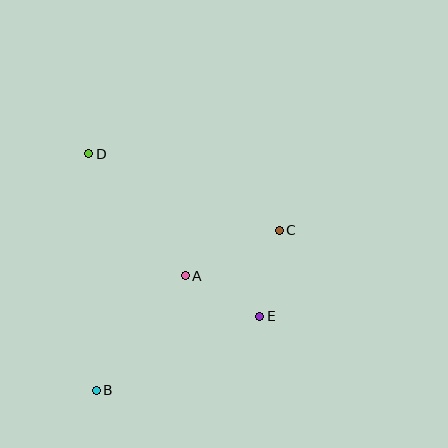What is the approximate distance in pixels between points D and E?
The distance between D and E is approximately 236 pixels.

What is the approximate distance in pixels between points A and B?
The distance between A and B is approximately 145 pixels.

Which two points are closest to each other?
Points A and E are closest to each other.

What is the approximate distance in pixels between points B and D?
The distance between B and D is approximately 237 pixels.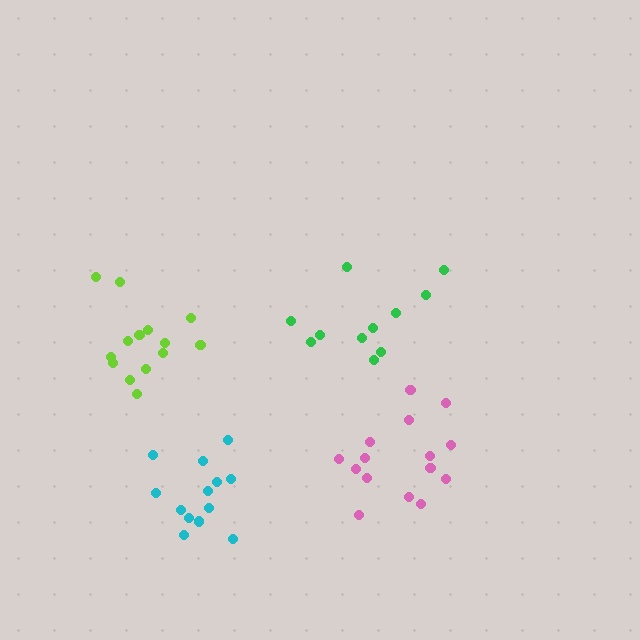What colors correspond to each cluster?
The clusters are colored: green, cyan, pink, lime.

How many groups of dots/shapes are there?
There are 4 groups.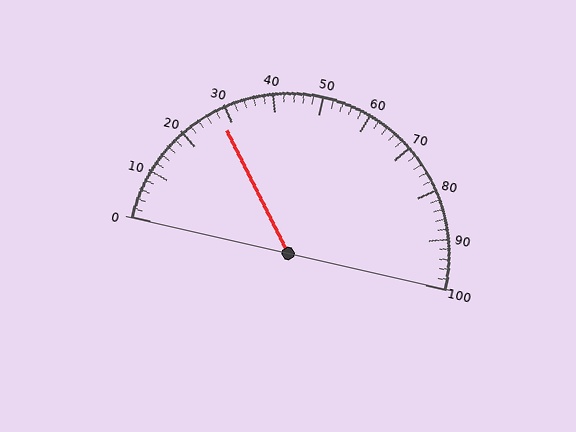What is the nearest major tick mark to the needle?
The nearest major tick mark is 30.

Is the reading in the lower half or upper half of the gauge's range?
The reading is in the lower half of the range (0 to 100).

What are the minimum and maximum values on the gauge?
The gauge ranges from 0 to 100.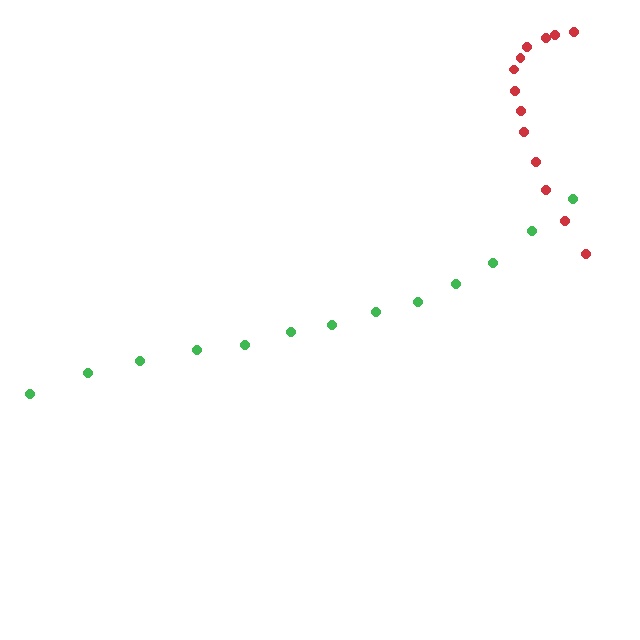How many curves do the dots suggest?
There are 2 distinct paths.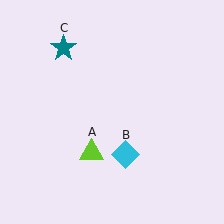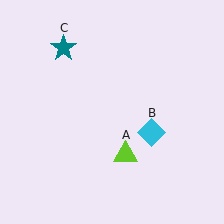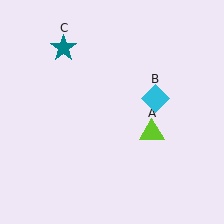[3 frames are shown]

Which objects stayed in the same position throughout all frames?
Teal star (object C) remained stationary.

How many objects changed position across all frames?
2 objects changed position: lime triangle (object A), cyan diamond (object B).